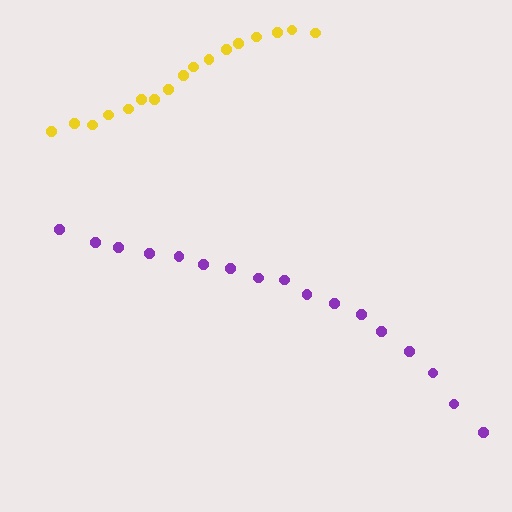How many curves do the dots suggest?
There are 2 distinct paths.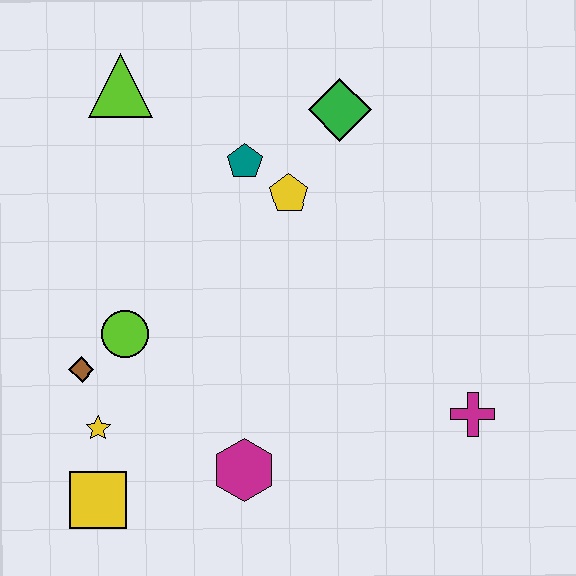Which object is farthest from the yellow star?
The green diamond is farthest from the yellow star.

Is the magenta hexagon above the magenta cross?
No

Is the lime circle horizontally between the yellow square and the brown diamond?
No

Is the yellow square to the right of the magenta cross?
No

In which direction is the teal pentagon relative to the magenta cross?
The teal pentagon is above the magenta cross.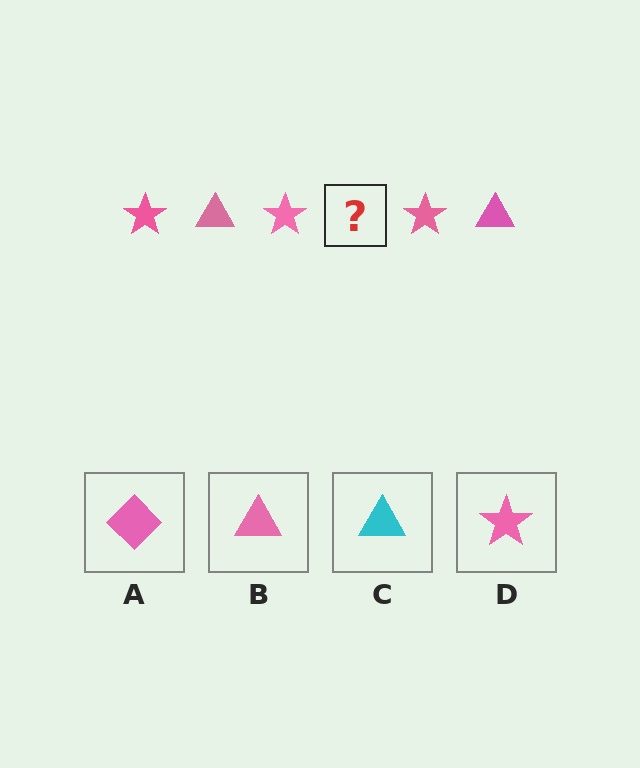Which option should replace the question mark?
Option B.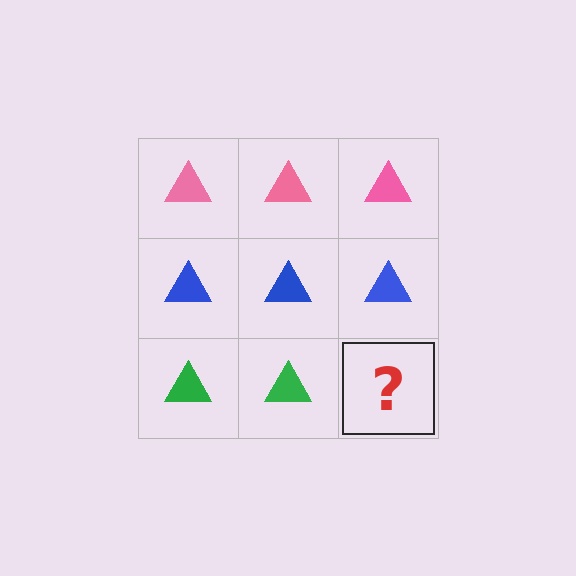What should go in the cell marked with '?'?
The missing cell should contain a green triangle.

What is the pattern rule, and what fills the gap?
The rule is that each row has a consistent color. The gap should be filled with a green triangle.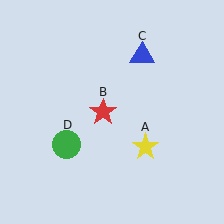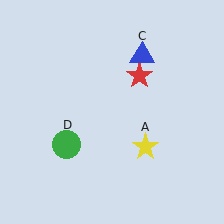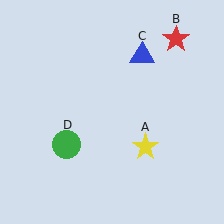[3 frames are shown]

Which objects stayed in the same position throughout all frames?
Yellow star (object A) and blue triangle (object C) and green circle (object D) remained stationary.